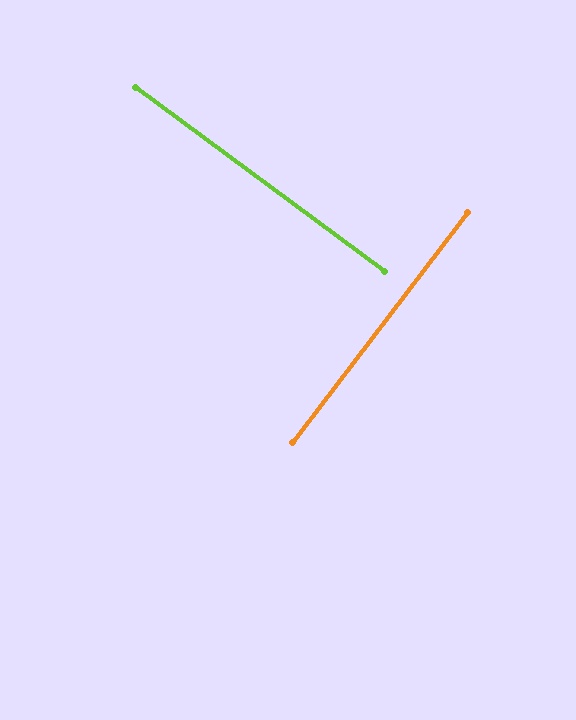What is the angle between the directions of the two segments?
Approximately 89 degrees.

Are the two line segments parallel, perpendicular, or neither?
Perpendicular — they meet at approximately 89°.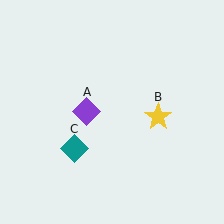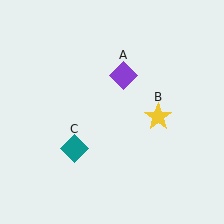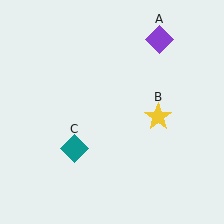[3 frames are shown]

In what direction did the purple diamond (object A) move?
The purple diamond (object A) moved up and to the right.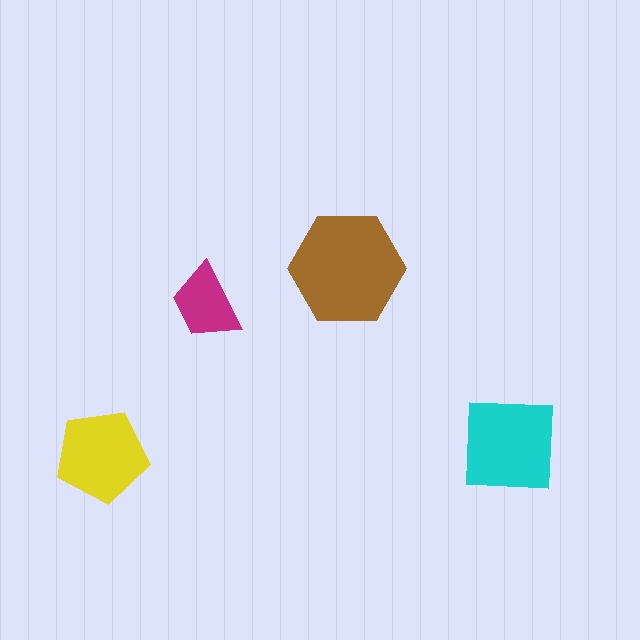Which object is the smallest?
The magenta trapezoid.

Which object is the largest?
The brown hexagon.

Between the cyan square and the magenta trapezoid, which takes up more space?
The cyan square.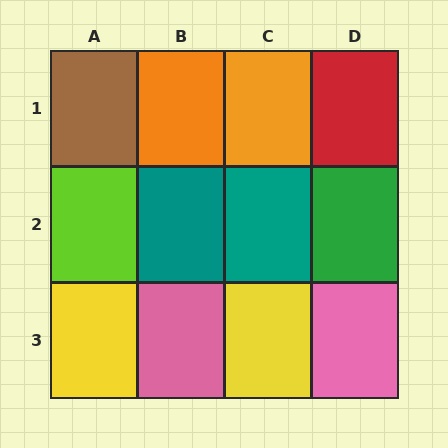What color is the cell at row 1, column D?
Red.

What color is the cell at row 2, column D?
Green.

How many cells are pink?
2 cells are pink.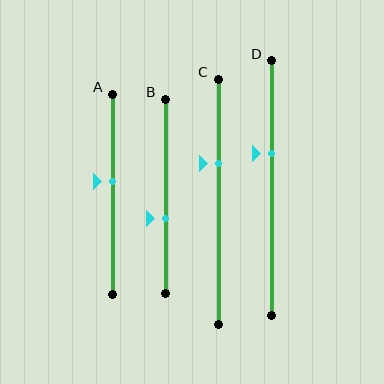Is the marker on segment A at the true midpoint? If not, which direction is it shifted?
No, the marker on segment A is shifted upward by about 7% of the segment length.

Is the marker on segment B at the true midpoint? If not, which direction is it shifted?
No, the marker on segment B is shifted downward by about 11% of the segment length.